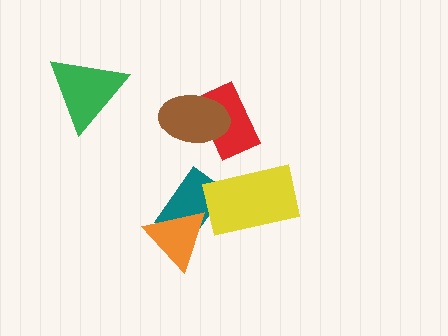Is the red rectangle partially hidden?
Yes, it is partially covered by another shape.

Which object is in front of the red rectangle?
The brown ellipse is in front of the red rectangle.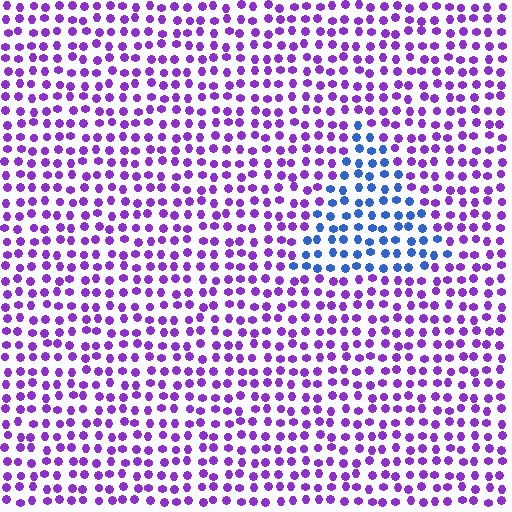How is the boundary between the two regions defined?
The boundary is defined purely by a slight shift in hue (about 56 degrees). Spacing, size, and orientation are identical on both sides.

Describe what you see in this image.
The image is filled with small purple elements in a uniform arrangement. A triangle-shaped region is visible where the elements are tinted to a slightly different hue, forming a subtle color boundary.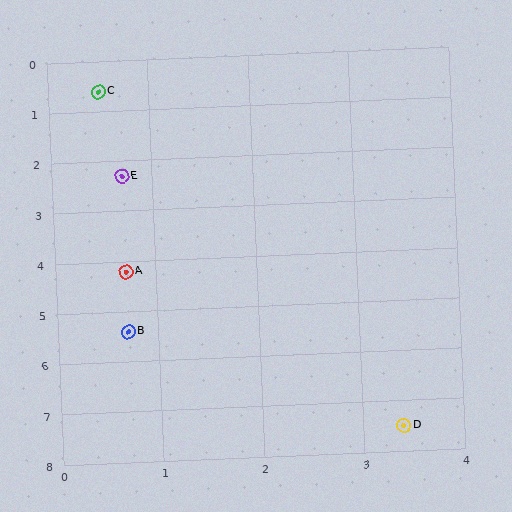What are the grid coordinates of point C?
Point C is at approximately (0.5, 0.6).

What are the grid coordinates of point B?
Point B is at approximately (0.7, 5.4).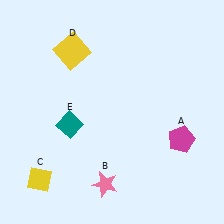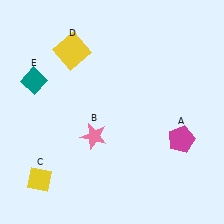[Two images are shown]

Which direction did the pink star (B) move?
The pink star (B) moved up.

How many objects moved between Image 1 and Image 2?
2 objects moved between the two images.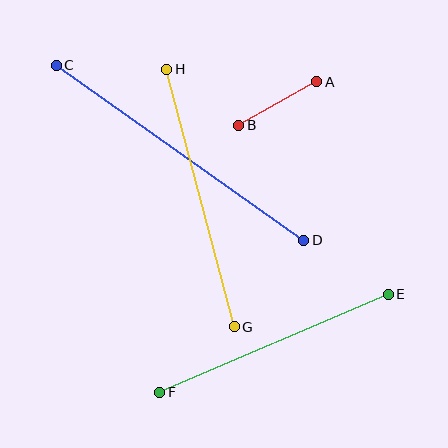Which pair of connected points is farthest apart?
Points C and D are farthest apart.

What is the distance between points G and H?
The distance is approximately 266 pixels.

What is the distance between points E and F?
The distance is approximately 249 pixels.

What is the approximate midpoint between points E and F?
The midpoint is at approximately (274, 343) pixels.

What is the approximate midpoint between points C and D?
The midpoint is at approximately (180, 153) pixels.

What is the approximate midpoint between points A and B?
The midpoint is at approximately (278, 103) pixels.